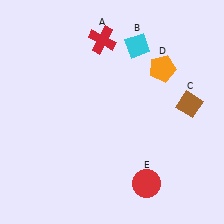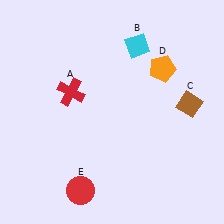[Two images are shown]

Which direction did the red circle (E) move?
The red circle (E) moved left.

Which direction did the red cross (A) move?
The red cross (A) moved down.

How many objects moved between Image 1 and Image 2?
2 objects moved between the two images.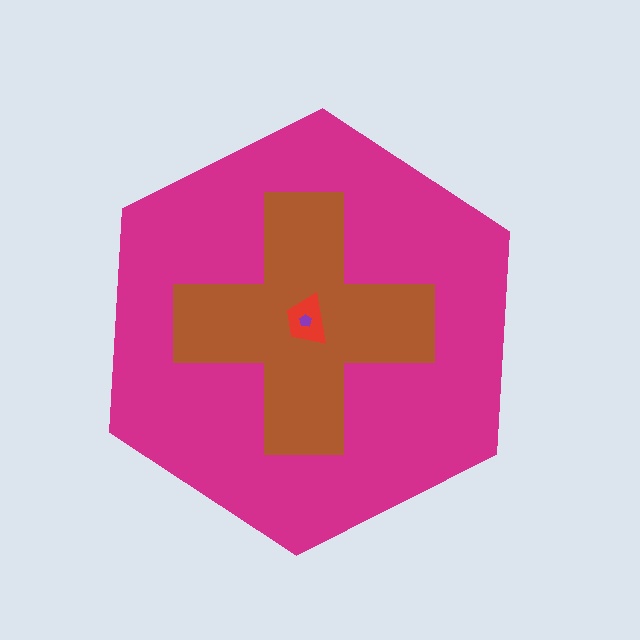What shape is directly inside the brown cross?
The red trapezoid.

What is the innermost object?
The purple pentagon.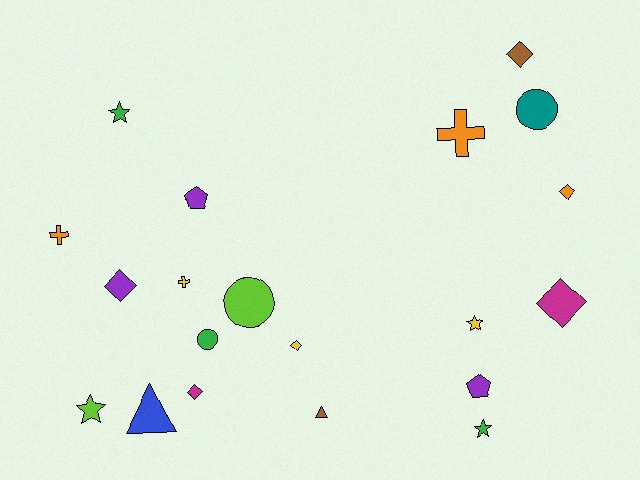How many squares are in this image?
There are no squares.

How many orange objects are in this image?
There are 3 orange objects.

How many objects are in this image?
There are 20 objects.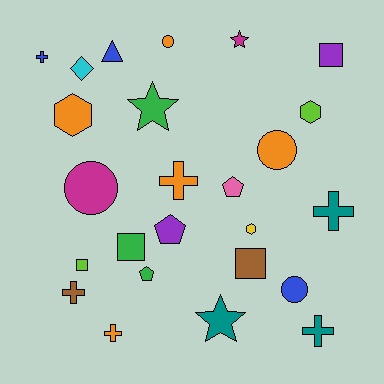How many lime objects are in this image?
There are 2 lime objects.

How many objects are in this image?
There are 25 objects.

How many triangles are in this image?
There is 1 triangle.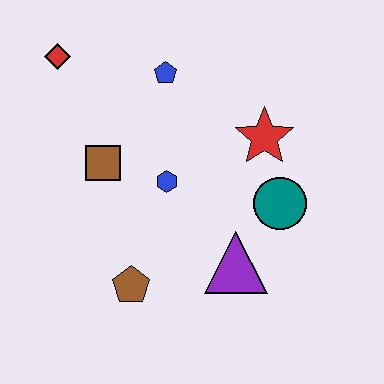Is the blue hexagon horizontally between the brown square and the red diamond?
No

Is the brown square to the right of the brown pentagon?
No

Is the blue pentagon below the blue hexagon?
No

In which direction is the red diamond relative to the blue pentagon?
The red diamond is to the left of the blue pentagon.